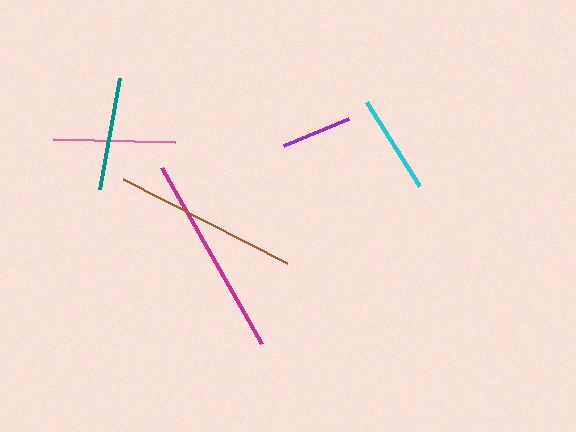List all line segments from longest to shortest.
From longest to shortest: magenta, brown, pink, teal, cyan, purple.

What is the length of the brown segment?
The brown segment is approximately 184 pixels long.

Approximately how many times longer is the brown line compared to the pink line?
The brown line is approximately 1.5 times the length of the pink line.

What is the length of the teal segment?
The teal segment is approximately 113 pixels long.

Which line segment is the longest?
The magenta line is the longest at approximately 203 pixels.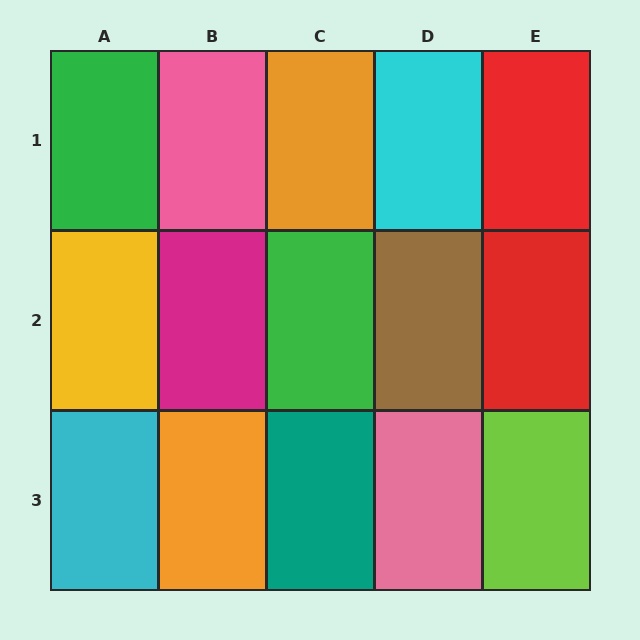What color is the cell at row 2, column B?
Magenta.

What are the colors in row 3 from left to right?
Cyan, orange, teal, pink, lime.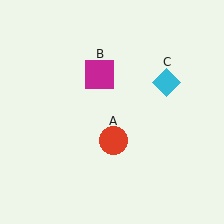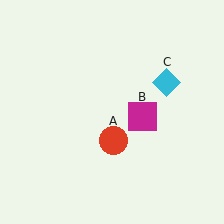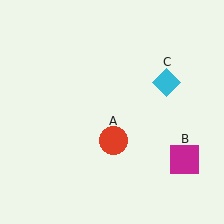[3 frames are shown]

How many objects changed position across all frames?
1 object changed position: magenta square (object B).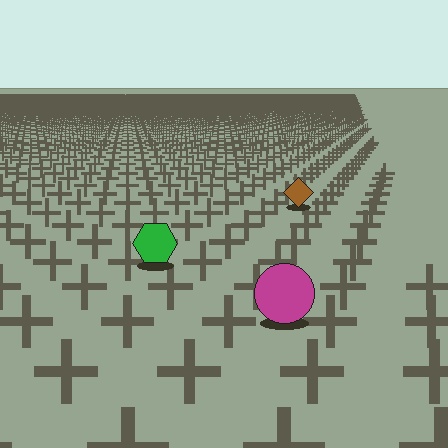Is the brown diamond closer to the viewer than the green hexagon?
No. The green hexagon is closer — you can tell from the texture gradient: the ground texture is coarser near it.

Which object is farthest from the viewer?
The brown diamond is farthest from the viewer. It appears smaller and the ground texture around it is denser.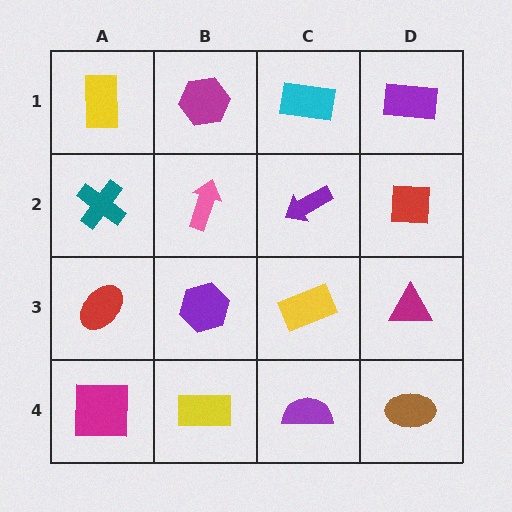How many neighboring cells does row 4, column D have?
2.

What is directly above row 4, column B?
A purple hexagon.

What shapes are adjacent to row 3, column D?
A red square (row 2, column D), a brown ellipse (row 4, column D), a yellow rectangle (row 3, column C).